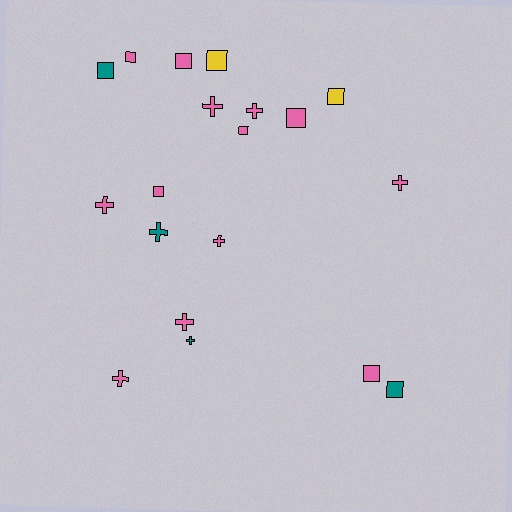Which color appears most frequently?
Pink, with 13 objects.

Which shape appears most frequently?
Square, with 10 objects.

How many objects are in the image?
There are 19 objects.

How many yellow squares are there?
There are 2 yellow squares.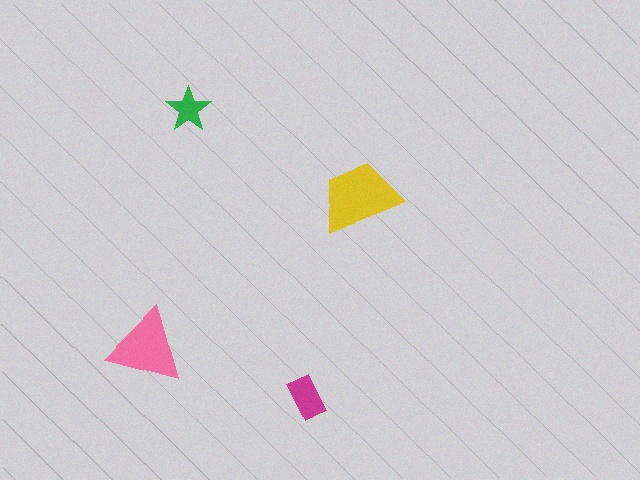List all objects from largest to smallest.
The yellow trapezoid, the pink triangle, the magenta rectangle, the green star.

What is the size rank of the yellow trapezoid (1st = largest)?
1st.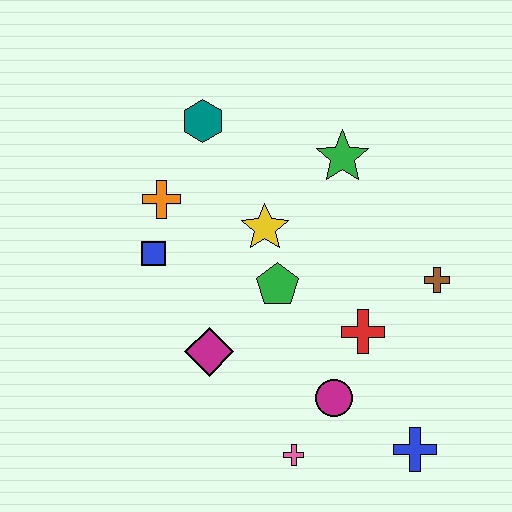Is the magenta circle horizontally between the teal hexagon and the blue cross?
Yes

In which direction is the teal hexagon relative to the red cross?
The teal hexagon is above the red cross.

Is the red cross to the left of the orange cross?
No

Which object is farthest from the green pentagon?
The blue cross is farthest from the green pentagon.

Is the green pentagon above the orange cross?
No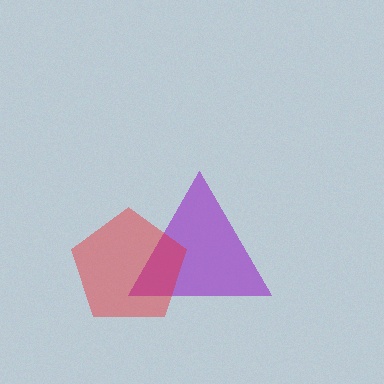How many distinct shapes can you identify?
There are 2 distinct shapes: a purple triangle, a red pentagon.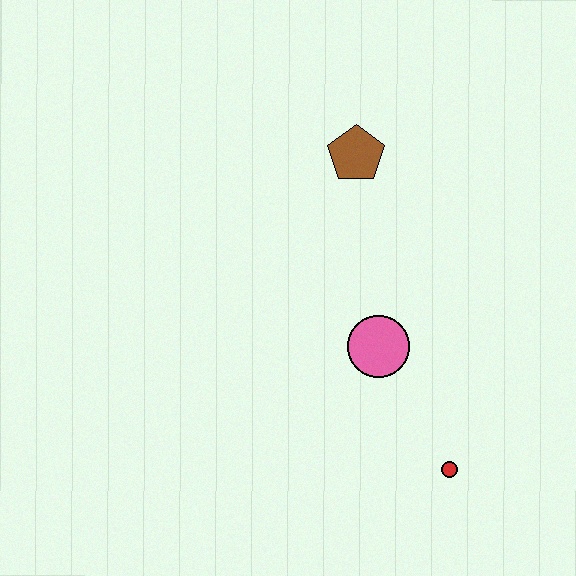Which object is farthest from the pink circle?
The brown pentagon is farthest from the pink circle.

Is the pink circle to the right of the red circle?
No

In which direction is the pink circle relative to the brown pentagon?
The pink circle is below the brown pentagon.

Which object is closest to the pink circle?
The red circle is closest to the pink circle.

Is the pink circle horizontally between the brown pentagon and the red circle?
Yes